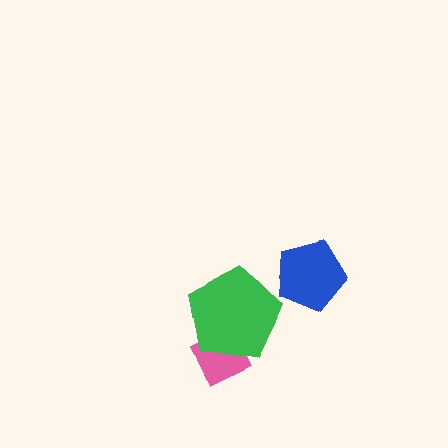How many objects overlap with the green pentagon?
1 object overlaps with the green pentagon.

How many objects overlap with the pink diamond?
1 object overlaps with the pink diamond.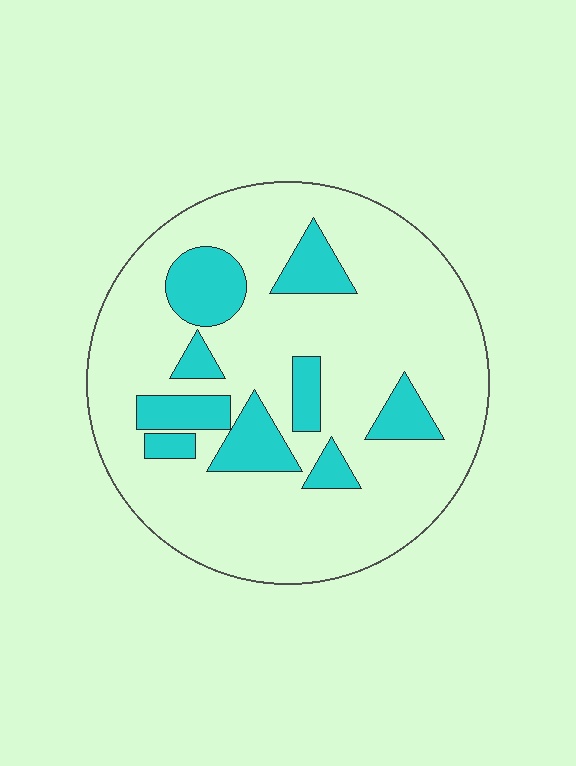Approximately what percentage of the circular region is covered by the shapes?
Approximately 20%.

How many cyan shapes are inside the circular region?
9.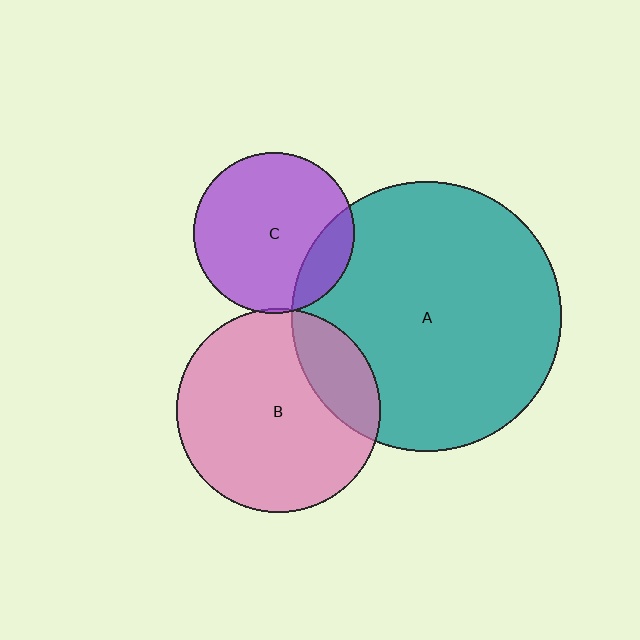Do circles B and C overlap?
Yes.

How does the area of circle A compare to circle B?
Approximately 1.7 times.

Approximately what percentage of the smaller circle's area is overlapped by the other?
Approximately 5%.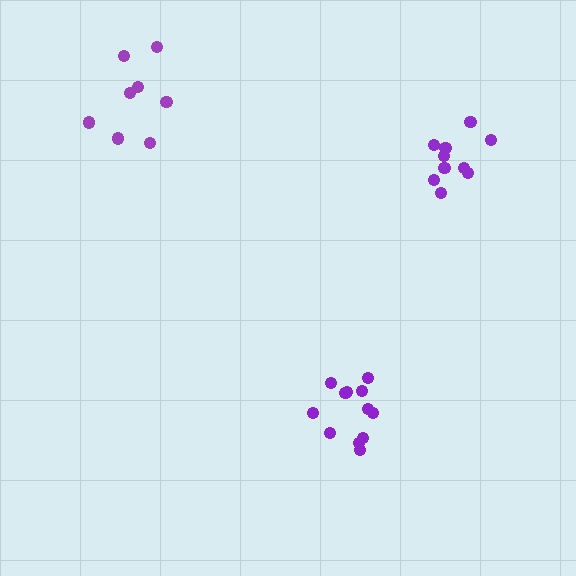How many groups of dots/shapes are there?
There are 3 groups.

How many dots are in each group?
Group 1: 12 dots, Group 2: 10 dots, Group 3: 8 dots (30 total).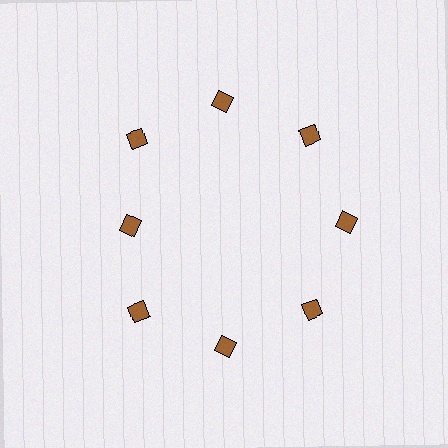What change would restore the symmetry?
The symmetry would be restored by moving it outward, back onto the ring so that all 8 diamonds sit at equal angles and equal distance from the center.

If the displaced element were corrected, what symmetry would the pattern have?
It would have 8-fold rotational symmetry — the pattern would map onto itself every 45 degrees.